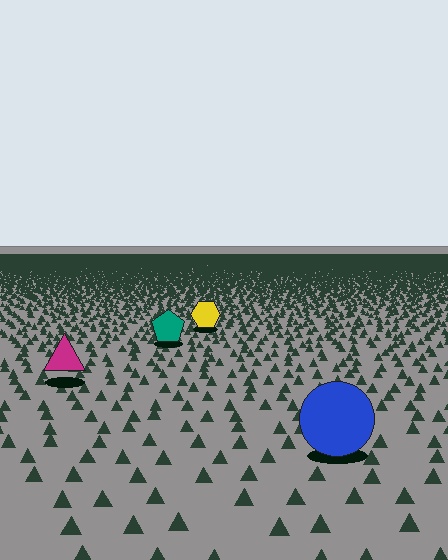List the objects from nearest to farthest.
From nearest to farthest: the blue circle, the magenta triangle, the teal pentagon, the yellow hexagon.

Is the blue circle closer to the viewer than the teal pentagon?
Yes. The blue circle is closer — you can tell from the texture gradient: the ground texture is coarser near it.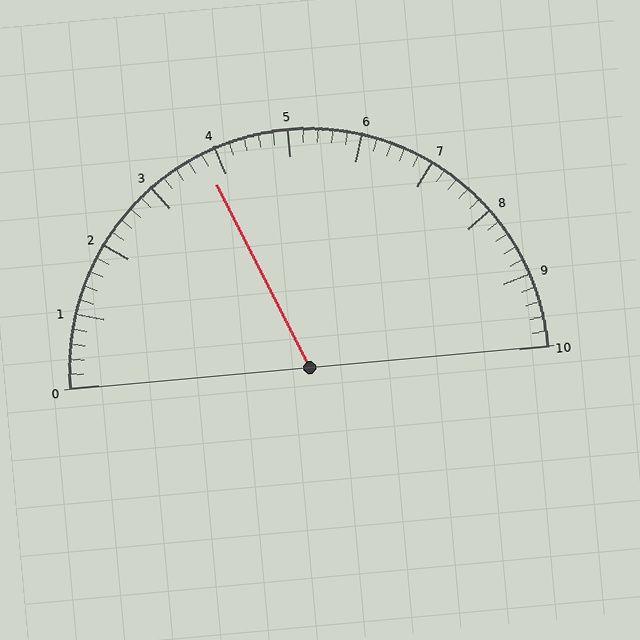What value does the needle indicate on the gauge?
The needle indicates approximately 3.8.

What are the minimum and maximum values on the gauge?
The gauge ranges from 0 to 10.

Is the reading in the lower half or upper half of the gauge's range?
The reading is in the lower half of the range (0 to 10).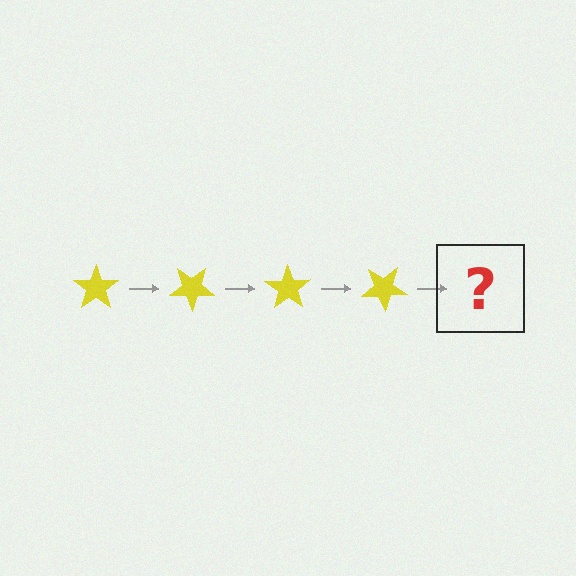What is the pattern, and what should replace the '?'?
The pattern is that the star rotates 35 degrees each step. The '?' should be a yellow star rotated 140 degrees.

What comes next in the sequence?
The next element should be a yellow star rotated 140 degrees.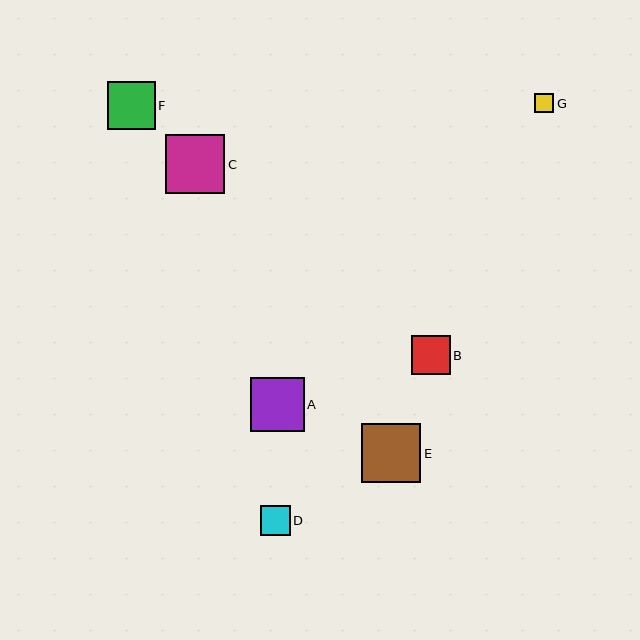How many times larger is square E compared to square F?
Square E is approximately 1.3 times the size of square F.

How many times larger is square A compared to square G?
Square A is approximately 2.8 times the size of square G.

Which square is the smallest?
Square G is the smallest with a size of approximately 19 pixels.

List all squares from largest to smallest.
From largest to smallest: C, E, A, F, B, D, G.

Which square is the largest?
Square C is the largest with a size of approximately 59 pixels.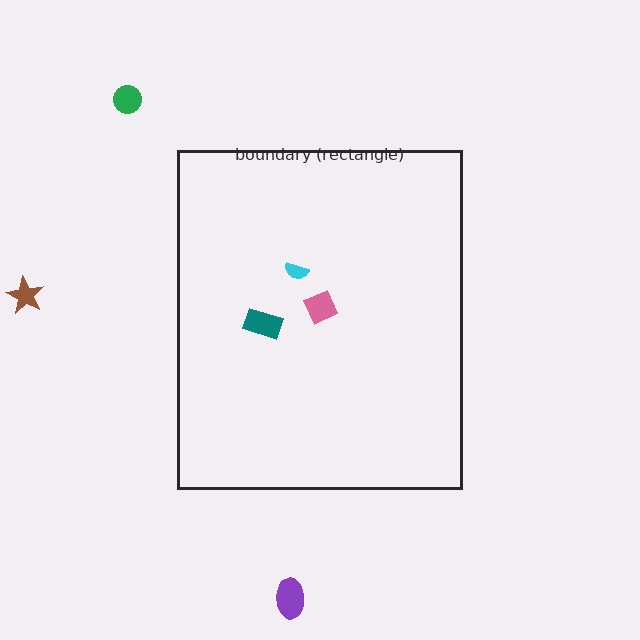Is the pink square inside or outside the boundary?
Inside.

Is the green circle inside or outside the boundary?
Outside.